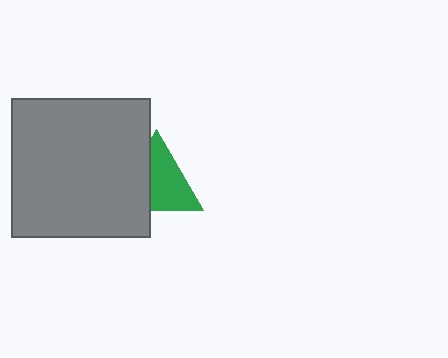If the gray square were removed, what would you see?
You would see the complete green triangle.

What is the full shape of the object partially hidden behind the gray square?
The partially hidden object is a green triangle.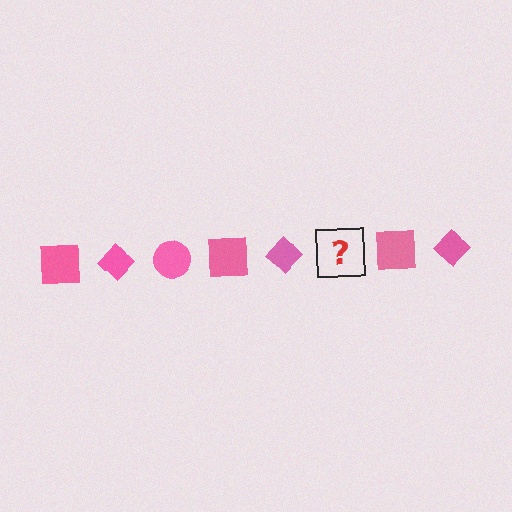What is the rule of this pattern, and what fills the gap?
The rule is that the pattern cycles through square, diamond, circle shapes in pink. The gap should be filled with a pink circle.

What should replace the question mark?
The question mark should be replaced with a pink circle.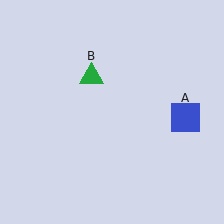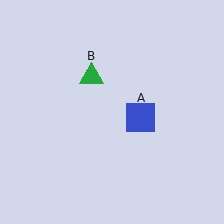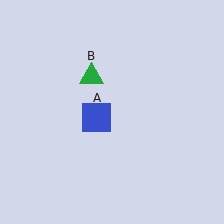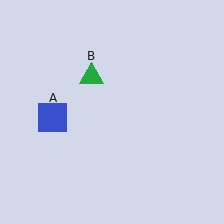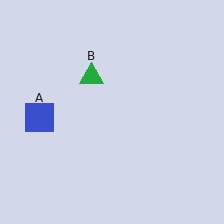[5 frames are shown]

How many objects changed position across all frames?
1 object changed position: blue square (object A).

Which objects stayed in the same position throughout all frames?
Green triangle (object B) remained stationary.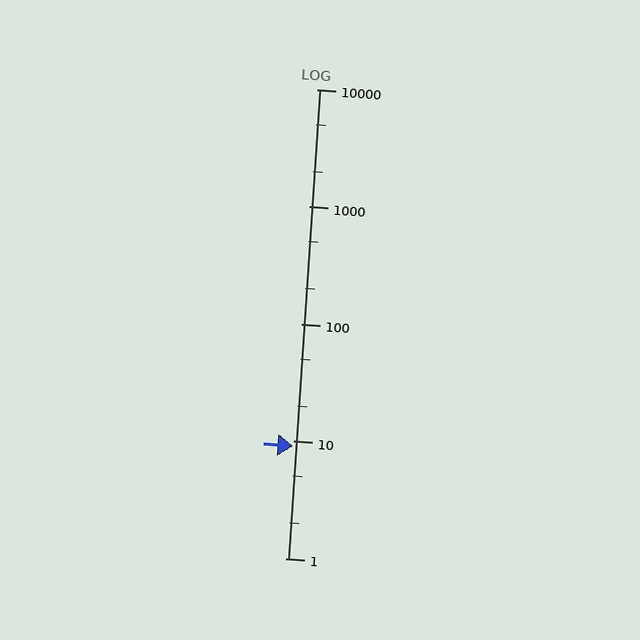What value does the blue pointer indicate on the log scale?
The pointer indicates approximately 9.1.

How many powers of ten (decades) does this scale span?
The scale spans 4 decades, from 1 to 10000.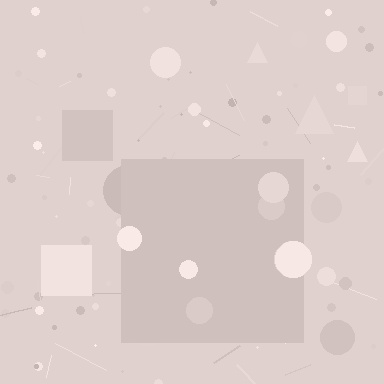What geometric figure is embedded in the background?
A square is embedded in the background.